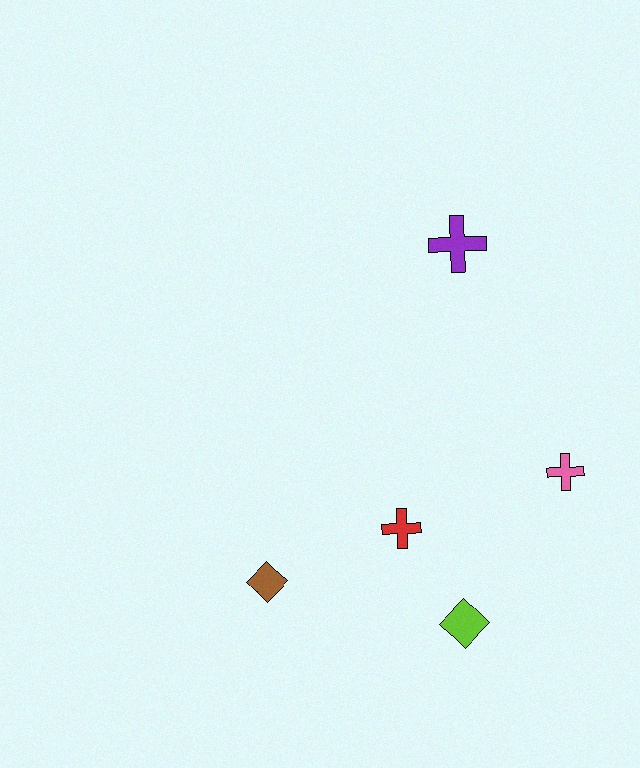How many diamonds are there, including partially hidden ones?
There are 2 diamonds.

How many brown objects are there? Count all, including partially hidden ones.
There is 1 brown object.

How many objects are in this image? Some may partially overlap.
There are 5 objects.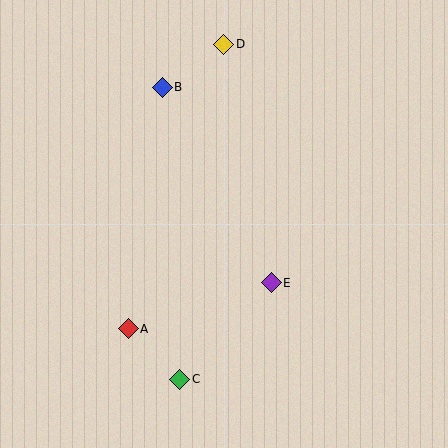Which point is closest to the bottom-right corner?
Point E is closest to the bottom-right corner.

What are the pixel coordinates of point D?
Point D is at (224, 44).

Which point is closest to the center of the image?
Point E at (271, 283) is closest to the center.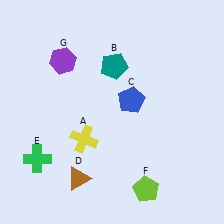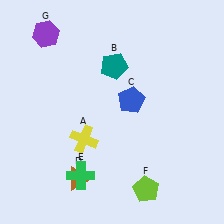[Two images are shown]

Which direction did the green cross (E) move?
The green cross (E) moved right.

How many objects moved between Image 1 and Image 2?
2 objects moved between the two images.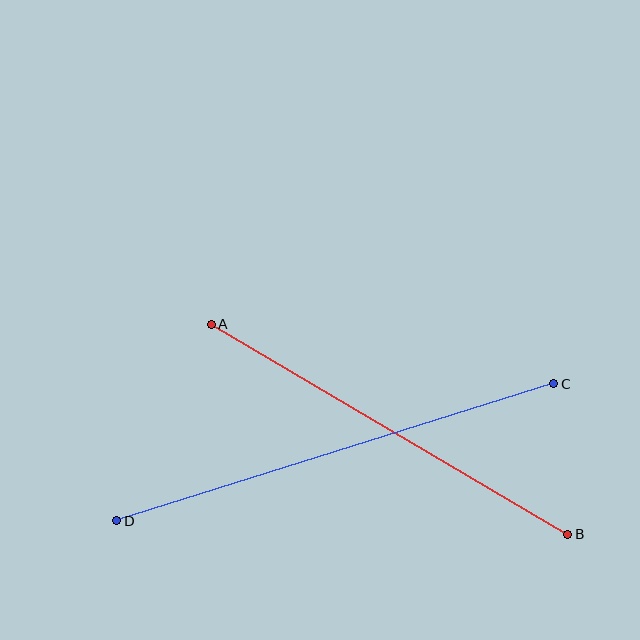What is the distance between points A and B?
The distance is approximately 414 pixels.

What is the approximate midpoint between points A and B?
The midpoint is at approximately (390, 429) pixels.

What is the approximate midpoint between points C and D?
The midpoint is at approximately (335, 452) pixels.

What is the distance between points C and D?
The distance is approximately 458 pixels.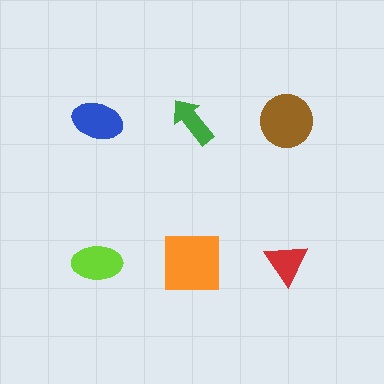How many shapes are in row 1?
3 shapes.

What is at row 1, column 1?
A blue ellipse.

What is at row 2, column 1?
A lime ellipse.